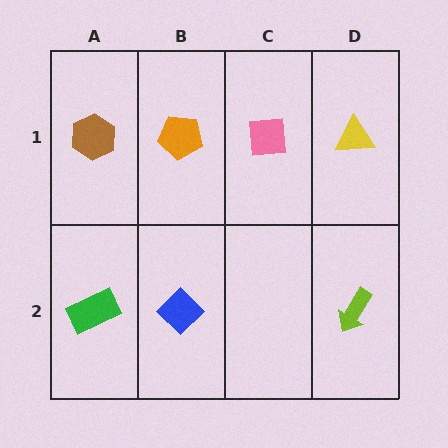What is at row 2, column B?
A blue diamond.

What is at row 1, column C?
A pink square.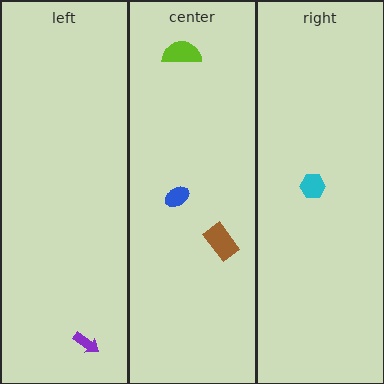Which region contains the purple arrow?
The left region.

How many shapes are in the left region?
1.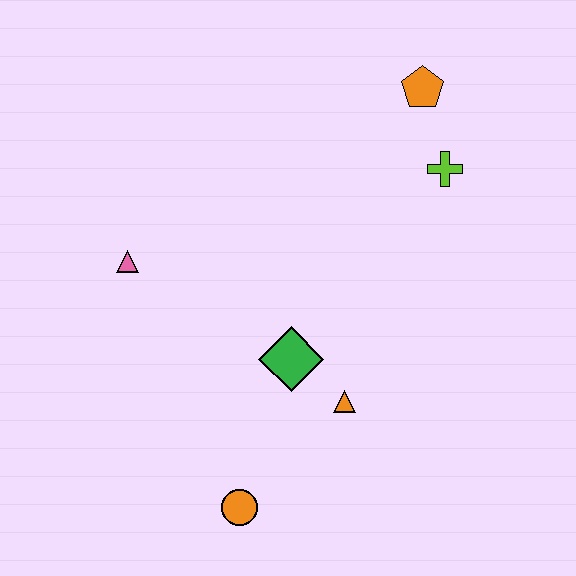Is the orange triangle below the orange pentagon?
Yes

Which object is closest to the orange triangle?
The green diamond is closest to the orange triangle.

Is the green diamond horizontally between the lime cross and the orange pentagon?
No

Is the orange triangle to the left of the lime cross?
Yes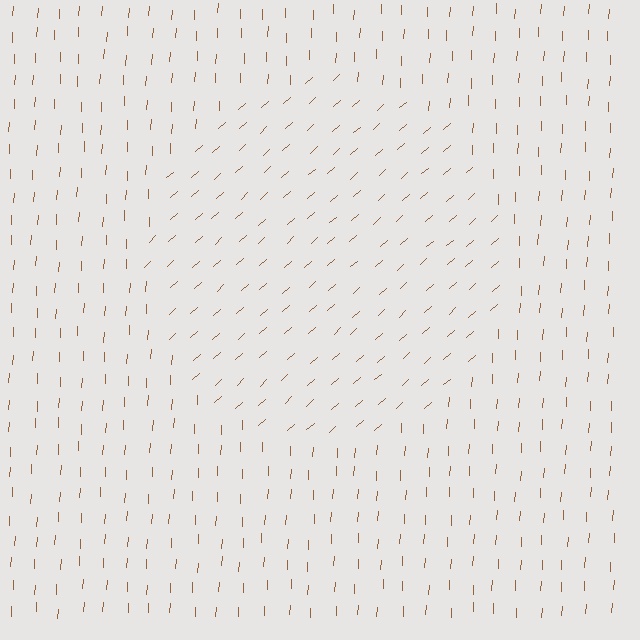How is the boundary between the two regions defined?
The boundary is defined purely by a change in line orientation (approximately 45 degrees difference). All lines are the same color and thickness.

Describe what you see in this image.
The image is filled with small brown line segments. A circle region in the image has lines oriented differently from the surrounding lines, creating a visible texture boundary.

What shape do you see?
I see a circle.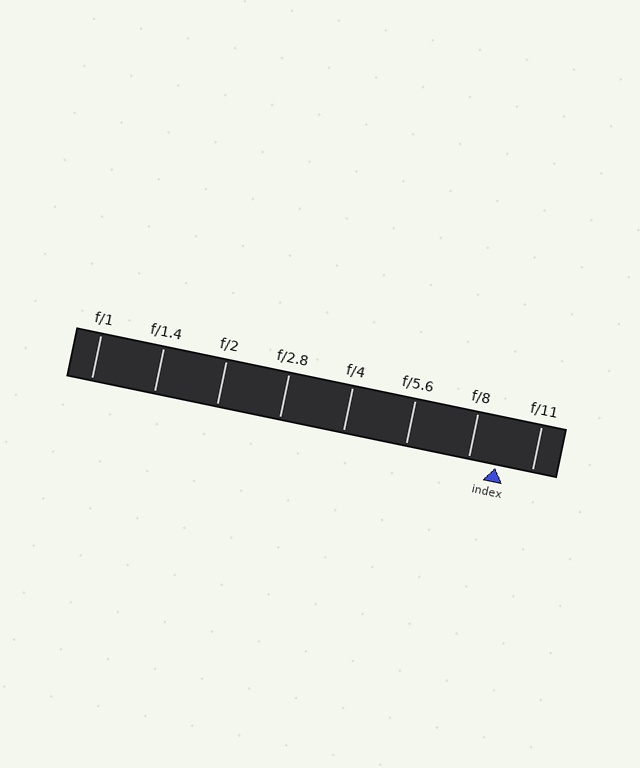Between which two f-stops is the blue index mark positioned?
The index mark is between f/8 and f/11.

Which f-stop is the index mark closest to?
The index mark is closest to f/8.